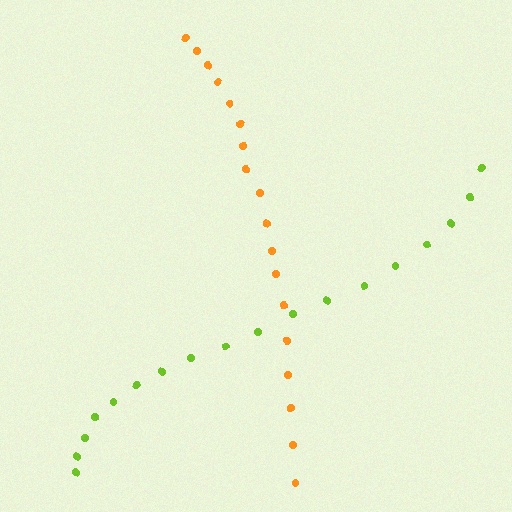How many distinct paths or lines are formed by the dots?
There are 2 distinct paths.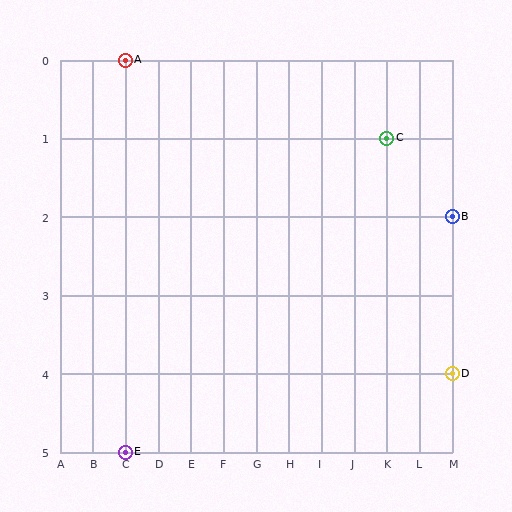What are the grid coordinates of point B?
Point B is at grid coordinates (M, 2).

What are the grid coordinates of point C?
Point C is at grid coordinates (K, 1).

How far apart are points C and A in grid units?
Points C and A are 8 columns and 1 row apart (about 8.1 grid units diagonally).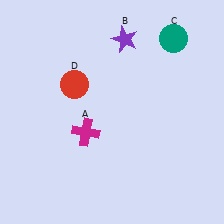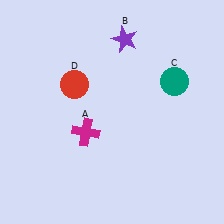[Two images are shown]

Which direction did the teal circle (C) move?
The teal circle (C) moved down.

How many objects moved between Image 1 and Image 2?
1 object moved between the two images.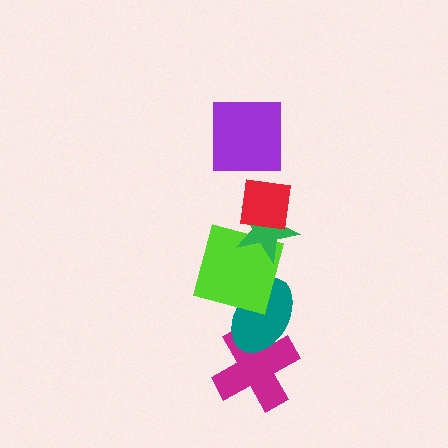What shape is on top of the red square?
The purple square is on top of the red square.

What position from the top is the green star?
The green star is 3rd from the top.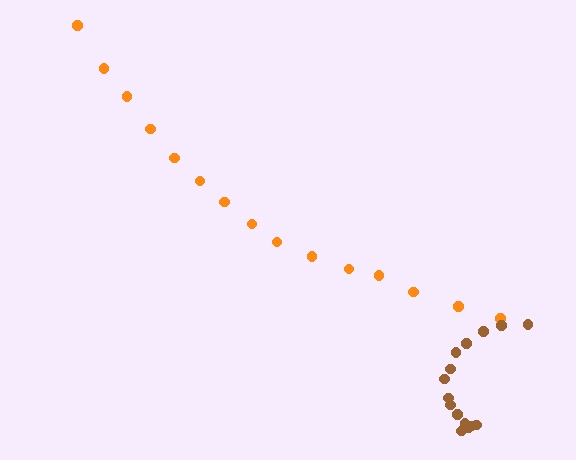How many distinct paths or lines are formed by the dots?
There are 2 distinct paths.